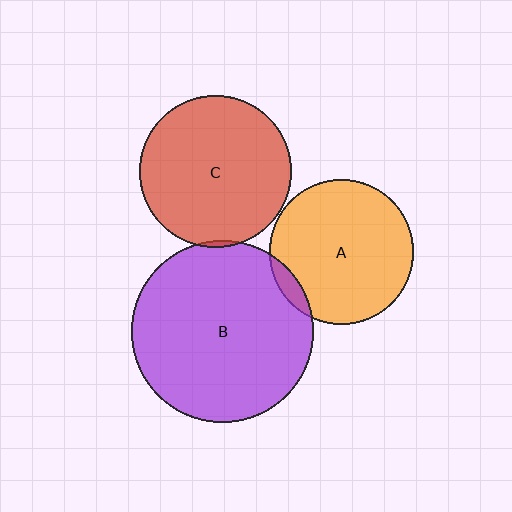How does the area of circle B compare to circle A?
Approximately 1.6 times.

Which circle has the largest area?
Circle B (purple).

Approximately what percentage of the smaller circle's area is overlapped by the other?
Approximately 5%.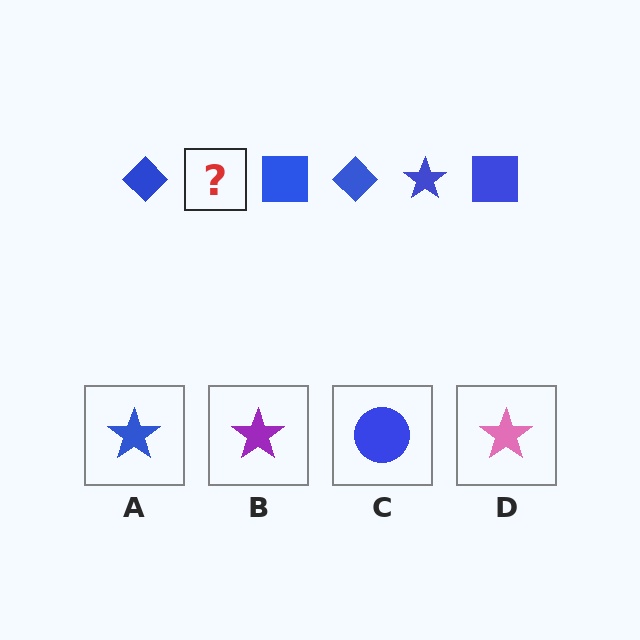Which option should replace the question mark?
Option A.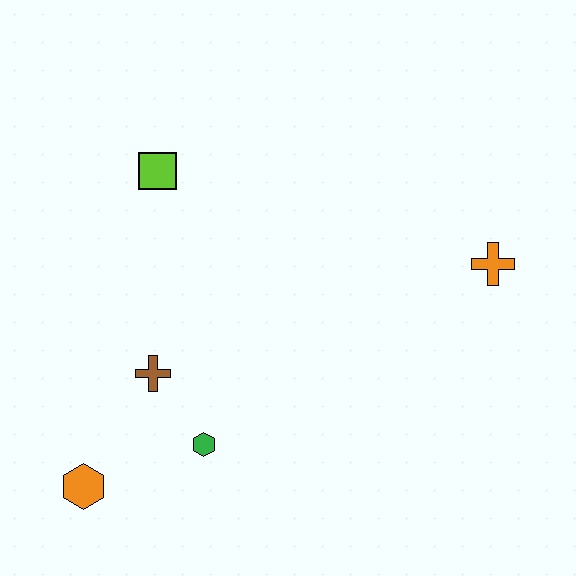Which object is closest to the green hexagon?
The brown cross is closest to the green hexagon.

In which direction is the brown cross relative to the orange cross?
The brown cross is to the left of the orange cross.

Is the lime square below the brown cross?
No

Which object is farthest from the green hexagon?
The orange cross is farthest from the green hexagon.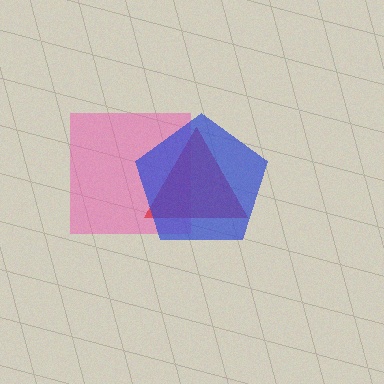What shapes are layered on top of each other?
The layered shapes are: a pink square, a red triangle, a blue pentagon.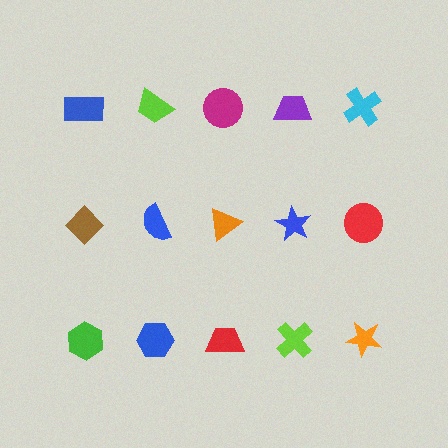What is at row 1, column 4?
A purple trapezoid.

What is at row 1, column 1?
A blue rectangle.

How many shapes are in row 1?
5 shapes.